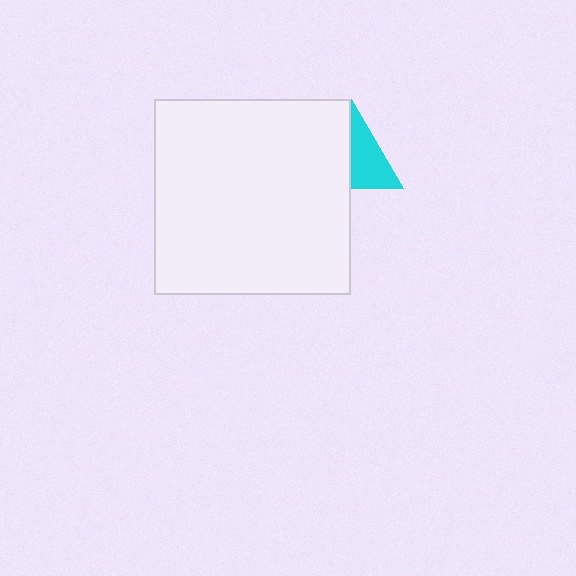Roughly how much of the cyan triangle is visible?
About half of it is visible (roughly 50%).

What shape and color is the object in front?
The object in front is a white square.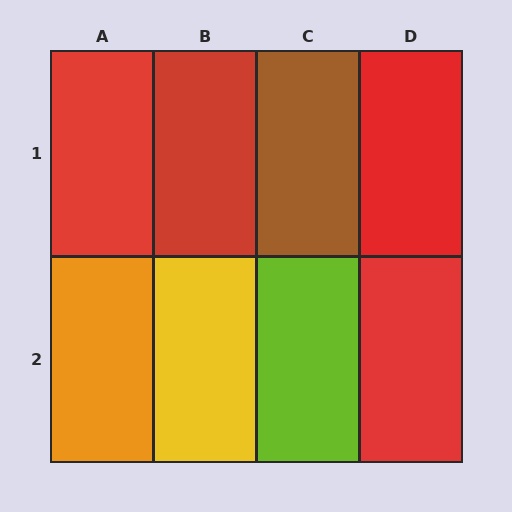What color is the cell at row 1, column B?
Red.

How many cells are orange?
1 cell is orange.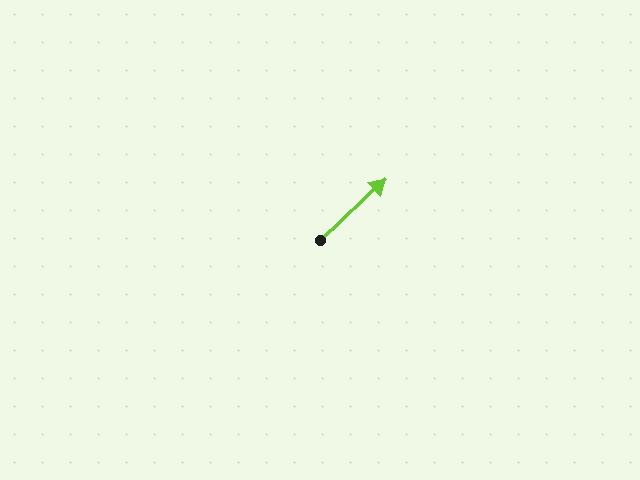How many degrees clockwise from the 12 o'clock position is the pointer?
Approximately 47 degrees.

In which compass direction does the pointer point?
Northeast.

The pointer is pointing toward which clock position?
Roughly 2 o'clock.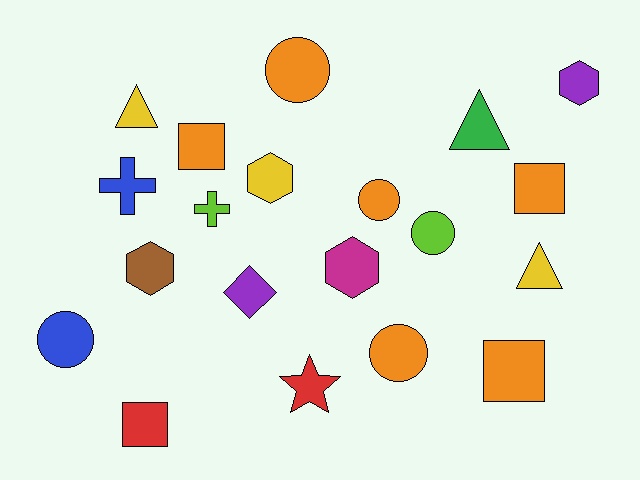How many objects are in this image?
There are 20 objects.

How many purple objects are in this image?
There are 2 purple objects.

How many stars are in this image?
There is 1 star.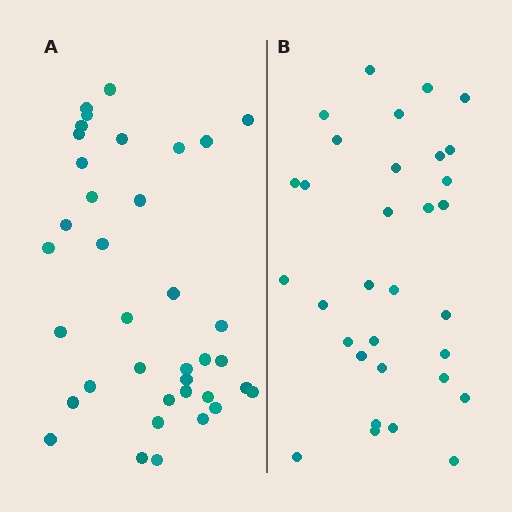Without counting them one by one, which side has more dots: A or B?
Region A (the left region) has more dots.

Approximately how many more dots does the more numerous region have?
Region A has about 5 more dots than region B.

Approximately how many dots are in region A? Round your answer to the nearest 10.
About 40 dots. (The exact count is 37, which rounds to 40.)